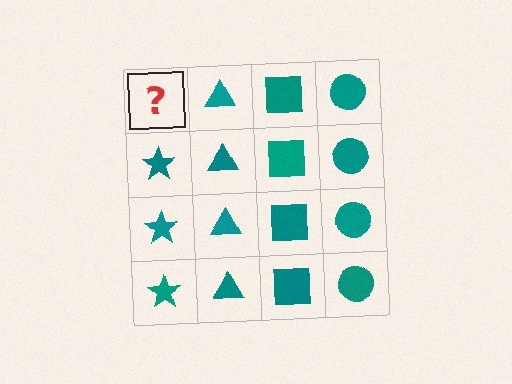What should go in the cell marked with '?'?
The missing cell should contain a teal star.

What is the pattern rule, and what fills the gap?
The rule is that each column has a consistent shape. The gap should be filled with a teal star.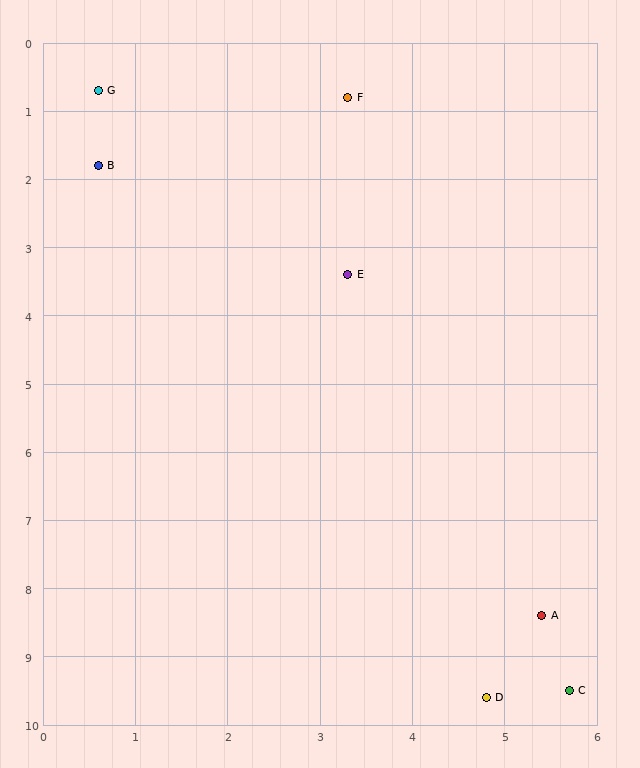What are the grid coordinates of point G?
Point G is at approximately (0.6, 0.7).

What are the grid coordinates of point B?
Point B is at approximately (0.6, 1.8).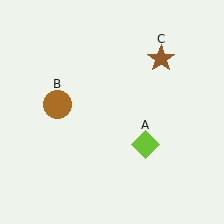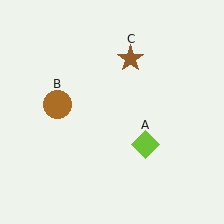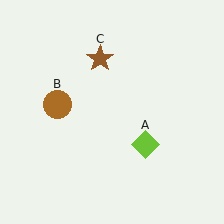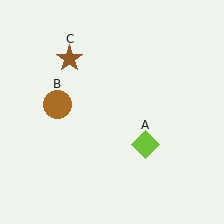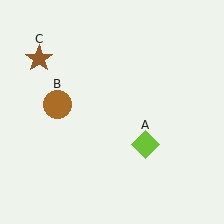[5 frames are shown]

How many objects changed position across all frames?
1 object changed position: brown star (object C).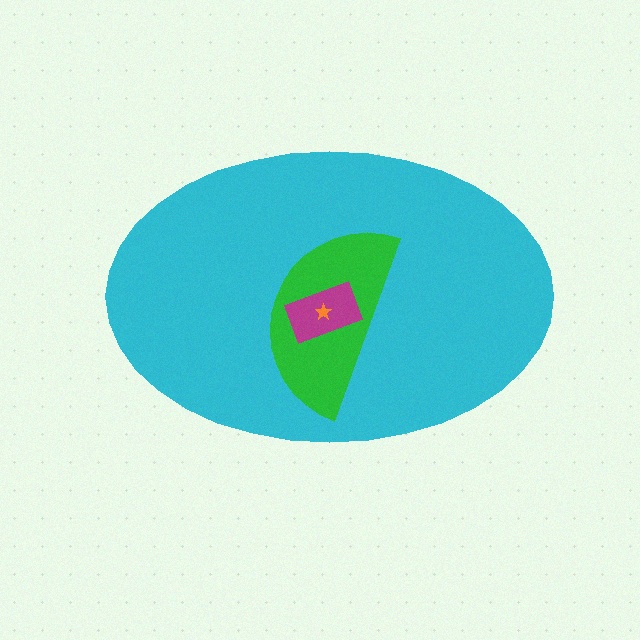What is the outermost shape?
The cyan ellipse.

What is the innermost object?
The orange star.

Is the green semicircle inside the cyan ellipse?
Yes.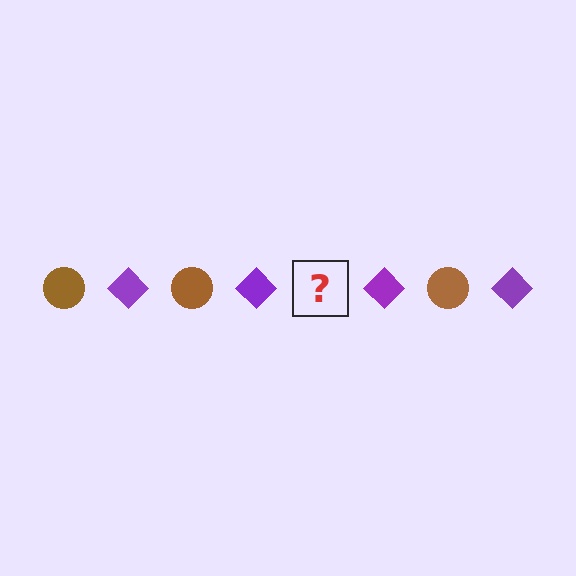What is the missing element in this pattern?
The missing element is a brown circle.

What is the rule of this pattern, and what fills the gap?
The rule is that the pattern alternates between brown circle and purple diamond. The gap should be filled with a brown circle.